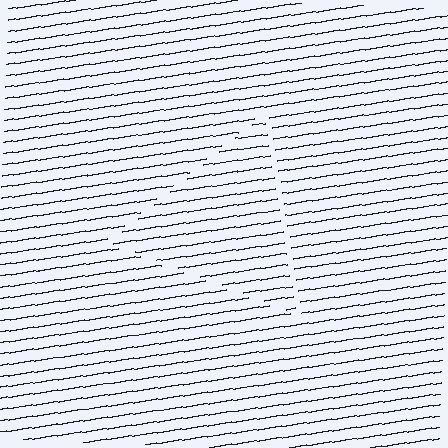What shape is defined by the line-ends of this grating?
An illusory triangle. The interior of the shape contains the same grating, shifted by half a period — the contour is defined by the phase discontinuity where line-ends from the inner and outer gratings abut.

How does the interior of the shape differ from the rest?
The interior of the shape contains the same grating, shifted by half a period — the contour is defined by the phase discontinuity where line-ends from the inner and outer gratings abut.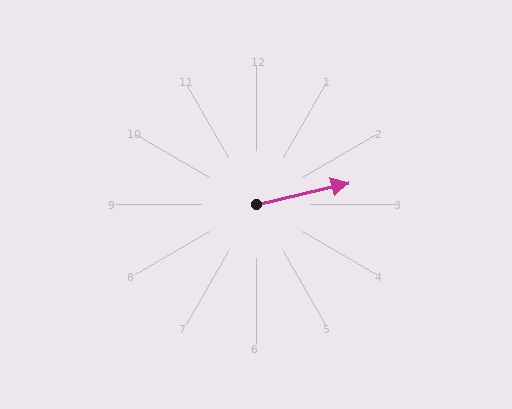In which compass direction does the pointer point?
East.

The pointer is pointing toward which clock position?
Roughly 3 o'clock.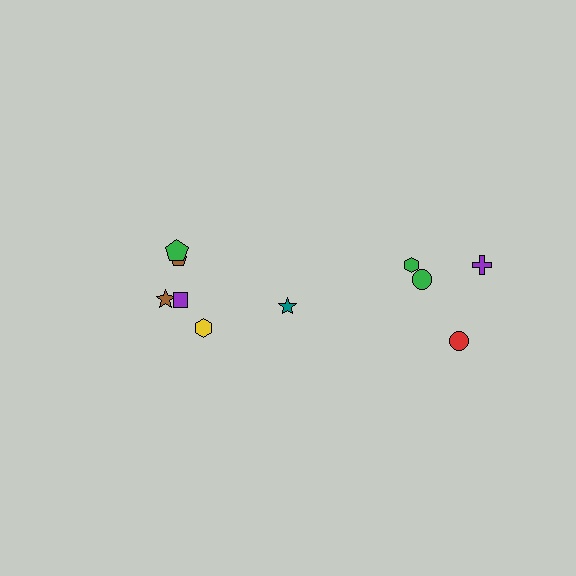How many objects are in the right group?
There are 4 objects.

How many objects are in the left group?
There are 6 objects.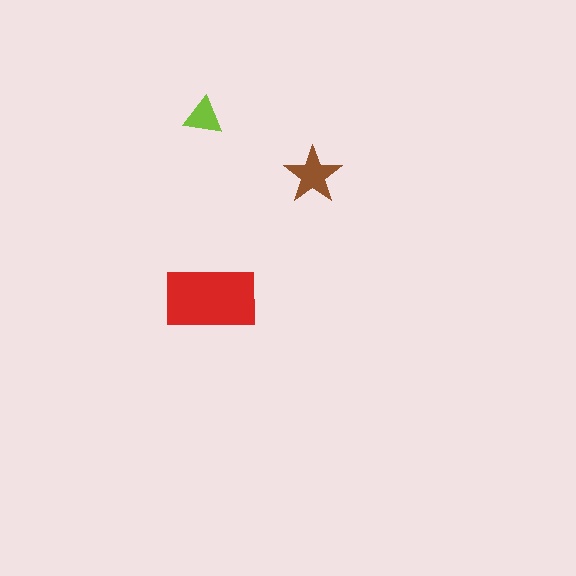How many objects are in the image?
There are 3 objects in the image.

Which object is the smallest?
The lime triangle.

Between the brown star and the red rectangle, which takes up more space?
The red rectangle.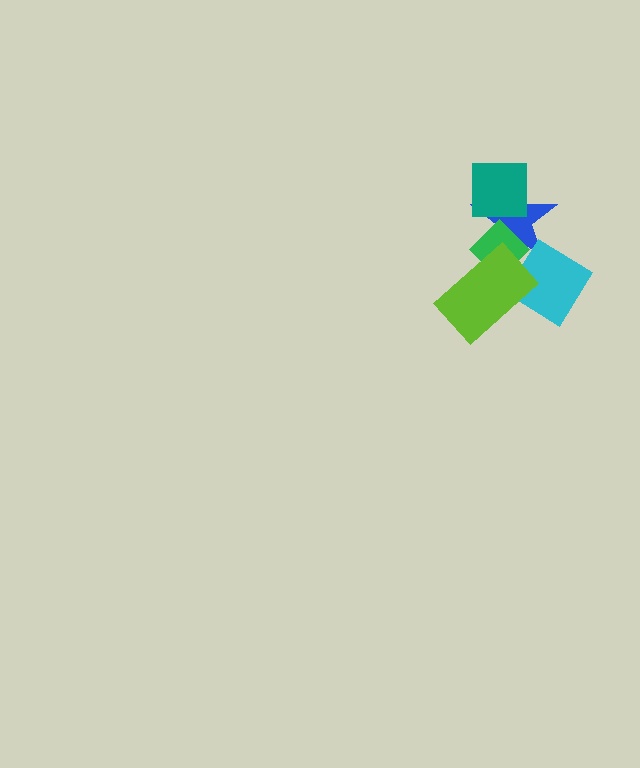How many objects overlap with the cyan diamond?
3 objects overlap with the cyan diamond.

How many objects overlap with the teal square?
1 object overlaps with the teal square.